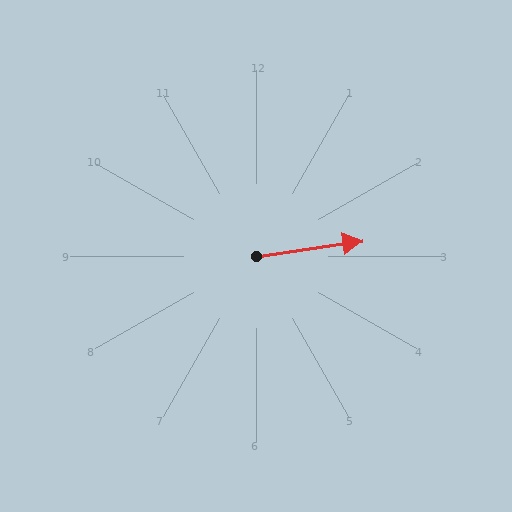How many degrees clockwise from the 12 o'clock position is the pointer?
Approximately 82 degrees.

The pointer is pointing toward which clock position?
Roughly 3 o'clock.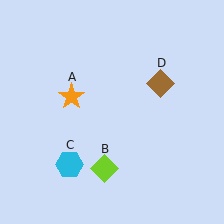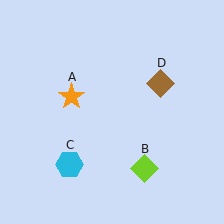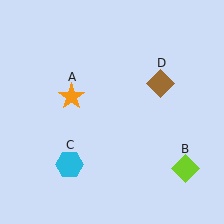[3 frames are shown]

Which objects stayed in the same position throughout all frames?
Orange star (object A) and cyan hexagon (object C) and brown diamond (object D) remained stationary.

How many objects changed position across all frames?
1 object changed position: lime diamond (object B).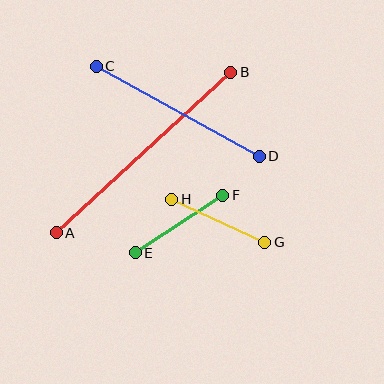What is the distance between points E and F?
The distance is approximately 105 pixels.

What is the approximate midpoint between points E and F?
The midpoint is at approximately (179, 224) pixels.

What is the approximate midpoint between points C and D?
The midpoint is at approximately (178, 111) pixels.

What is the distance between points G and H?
The distance is approximately 102 pixels.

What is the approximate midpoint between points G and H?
The midpoint is at approximately (218, 221) pixels.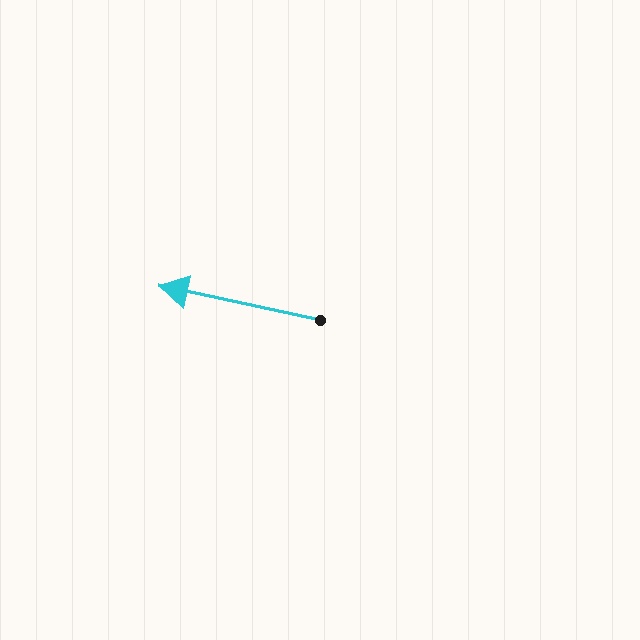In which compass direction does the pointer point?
West.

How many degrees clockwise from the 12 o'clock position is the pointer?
Approximately 282 degrees.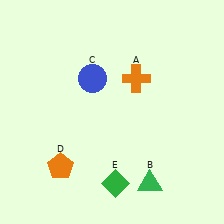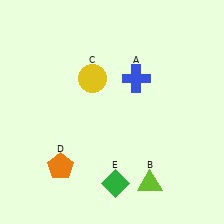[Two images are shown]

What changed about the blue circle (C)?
In Image 1, C is blue. In Image 2, it changed to yellow.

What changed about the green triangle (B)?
In Image 1, B is green. In Image 2, it changed to lime.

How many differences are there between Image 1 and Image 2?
There are 3 differences between the two images.